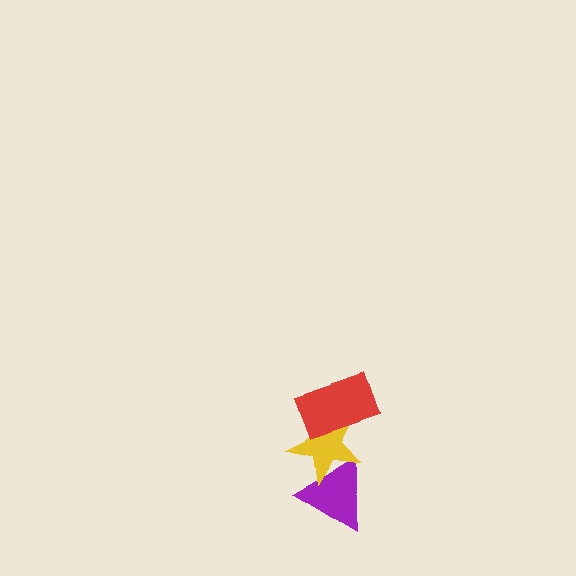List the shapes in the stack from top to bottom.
From top to bottom: the red rectangle, the yellow star, the purple triangle.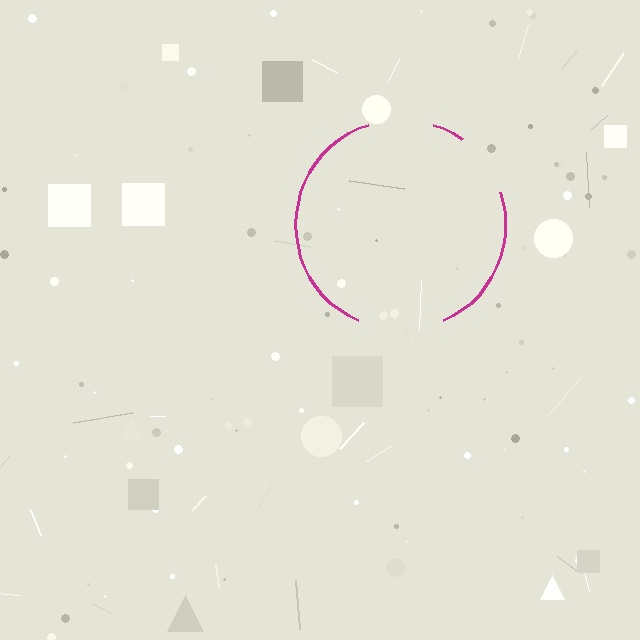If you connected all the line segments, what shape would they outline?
They would outline a circle.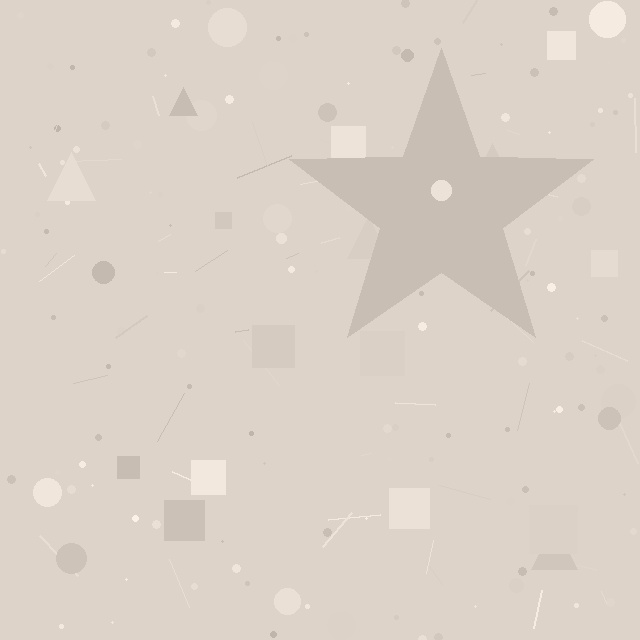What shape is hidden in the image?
A star is hidden in the image.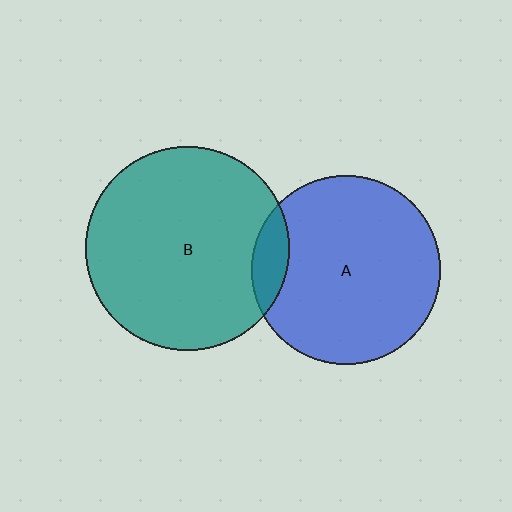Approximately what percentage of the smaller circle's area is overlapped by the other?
Approximately 10%.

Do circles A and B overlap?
Yes.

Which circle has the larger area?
Circle B (teal).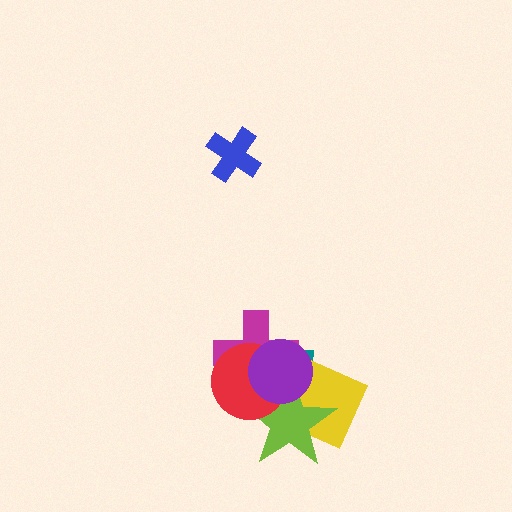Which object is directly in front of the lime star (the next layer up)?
The magenta cross is directly in front of the lime star.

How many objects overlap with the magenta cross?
4 objects overlap with the magenta cross.